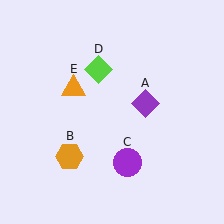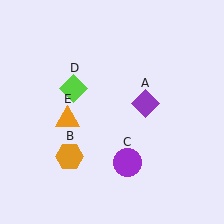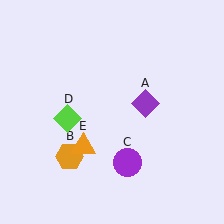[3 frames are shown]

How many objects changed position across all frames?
2 objects changed position: lime diamond (object D), orange triangle (object E).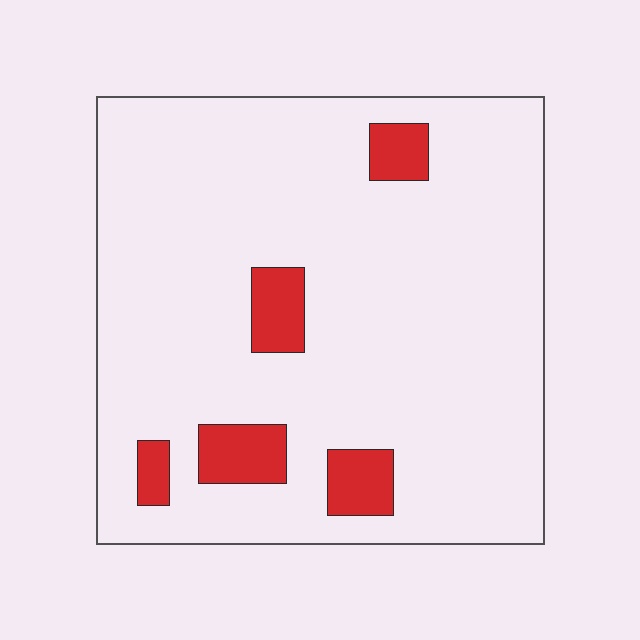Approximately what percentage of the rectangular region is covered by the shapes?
Approximately 10%.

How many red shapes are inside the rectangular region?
5.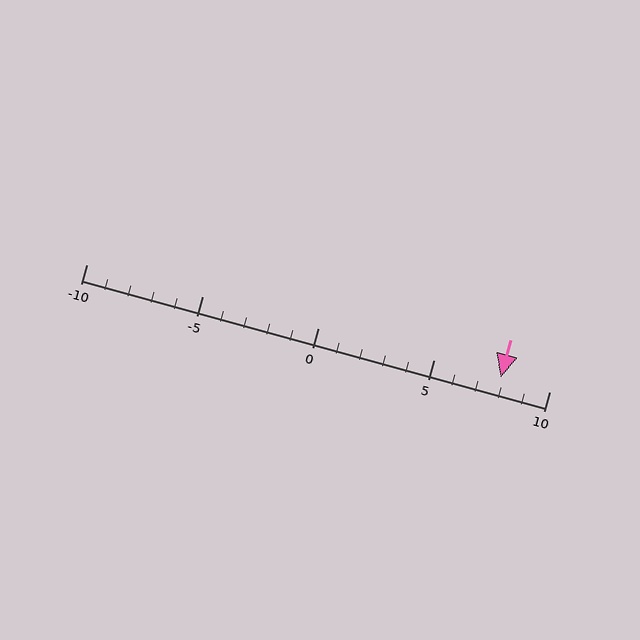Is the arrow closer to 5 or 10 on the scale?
The arrow is closer to 10.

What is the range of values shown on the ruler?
The ruler shows values from -10 to 10.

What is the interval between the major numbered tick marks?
The major tick marks are spaced 5 units apart.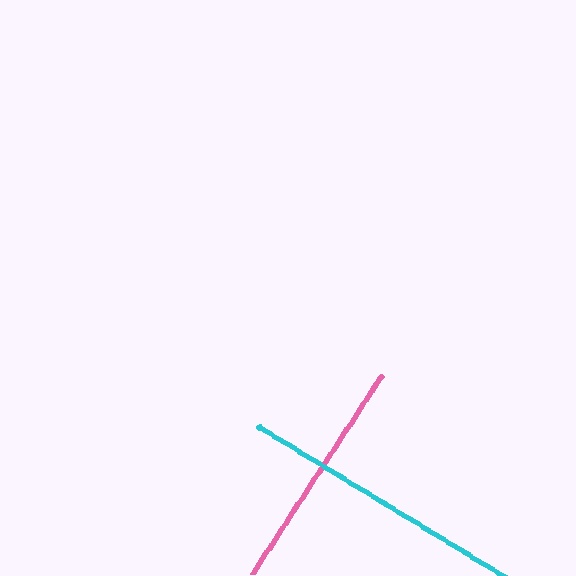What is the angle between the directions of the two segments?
Approximately 88 degrees.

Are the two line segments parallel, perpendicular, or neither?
Perpendicular — they meet at approximately 88°.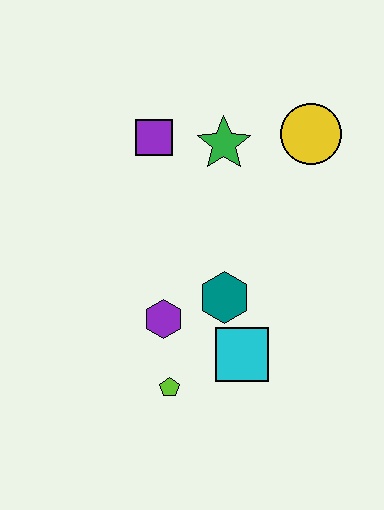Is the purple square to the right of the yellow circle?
No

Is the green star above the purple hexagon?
Yes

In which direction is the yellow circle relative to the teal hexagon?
The yellow circle is above the teal hexagon.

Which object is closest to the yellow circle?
The green star is closest to the yellow circle.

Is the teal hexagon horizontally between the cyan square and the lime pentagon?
Yes